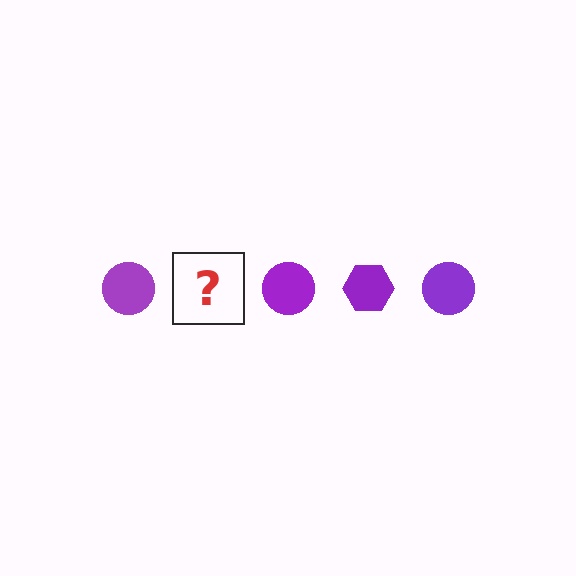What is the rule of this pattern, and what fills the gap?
The rule is that the pattern cycles through circle, hexagon shapes in purple. The gap should be filled with a purple hexagon.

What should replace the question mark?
The question mark should be replaced with a purple hexagon.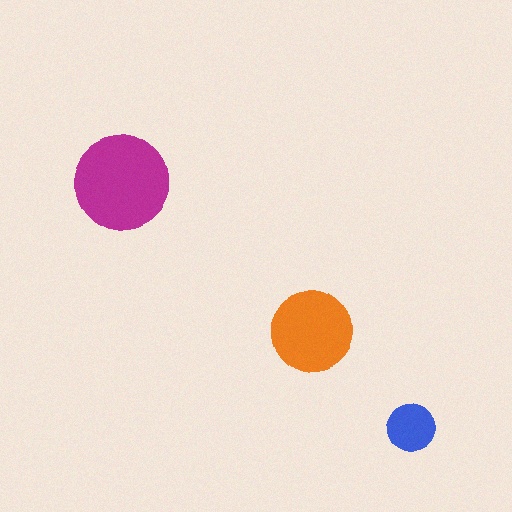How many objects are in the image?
There are 3 objects in the image.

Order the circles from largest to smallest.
the magenta one, the orange one, the blue one.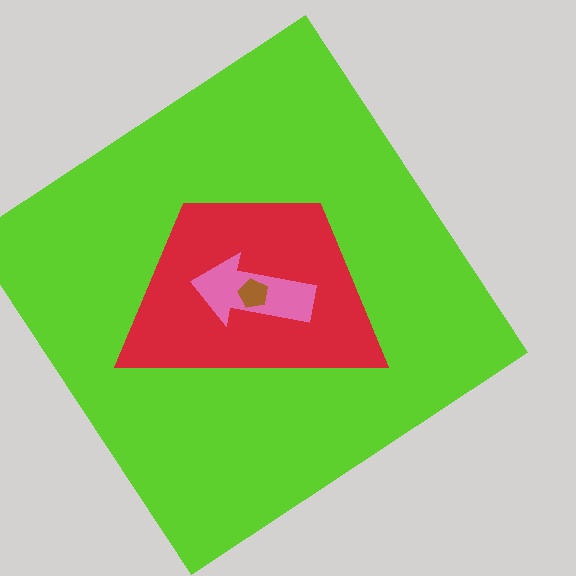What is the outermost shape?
The lime diamond.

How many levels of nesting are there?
4.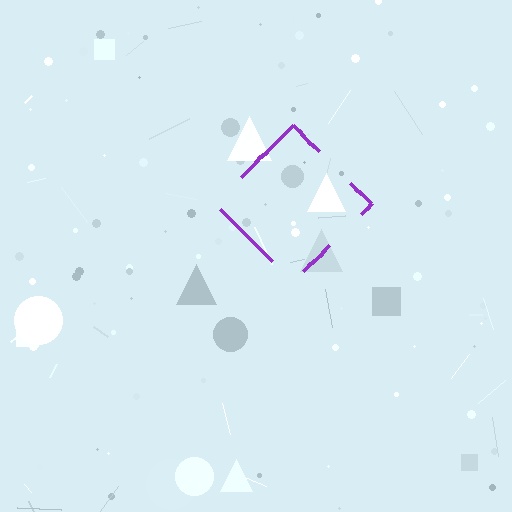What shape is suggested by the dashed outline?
The dashed outline suggests a diamond.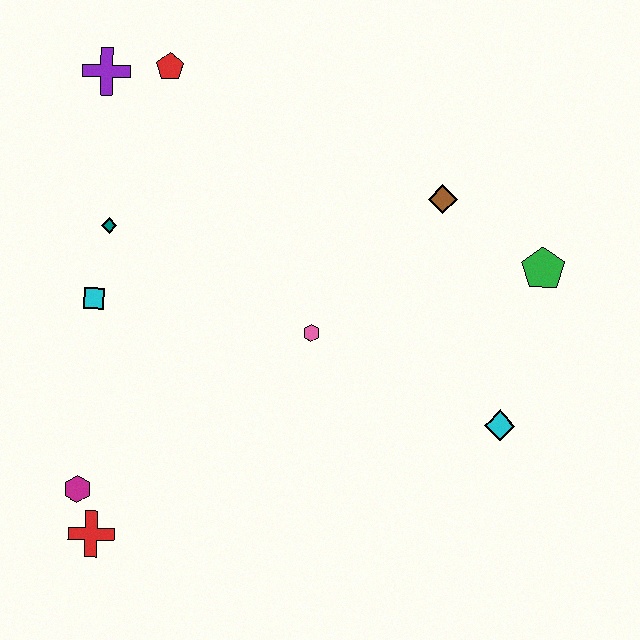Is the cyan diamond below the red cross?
No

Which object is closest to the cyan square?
The teal diamond is closest to the cyan square.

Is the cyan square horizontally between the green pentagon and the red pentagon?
No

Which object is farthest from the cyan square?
The green pentagon is farthest from the cyan square.